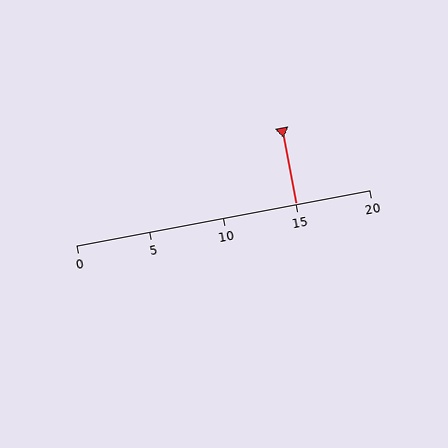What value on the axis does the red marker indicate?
The marker indicates approximately 15.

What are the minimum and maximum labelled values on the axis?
The axis runs from 0 to 20.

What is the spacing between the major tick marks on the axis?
The major ticks are spaced 5 apart.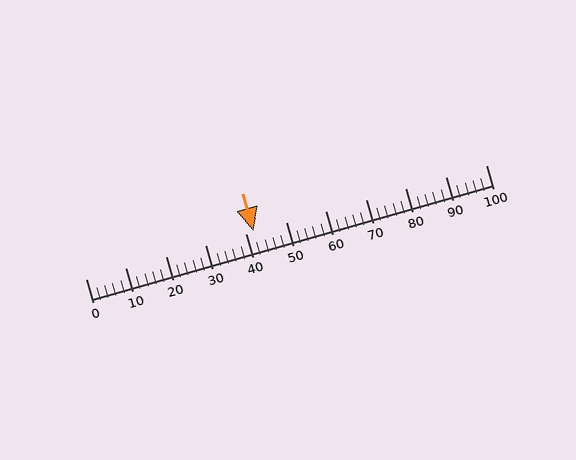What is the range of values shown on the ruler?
The ruler shows values from 0 to 100.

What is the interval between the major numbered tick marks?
The major tick marks are spaced 10 units apart.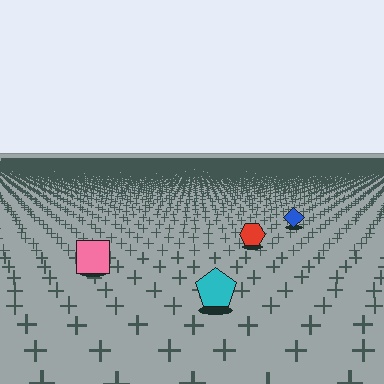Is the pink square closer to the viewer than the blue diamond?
Yes. The pink square is closer — you can tell from the texture gradient: the ground texture is coarser near it.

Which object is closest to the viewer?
The cyan pentagon is closest. The texture marks near it are larger and more spread out.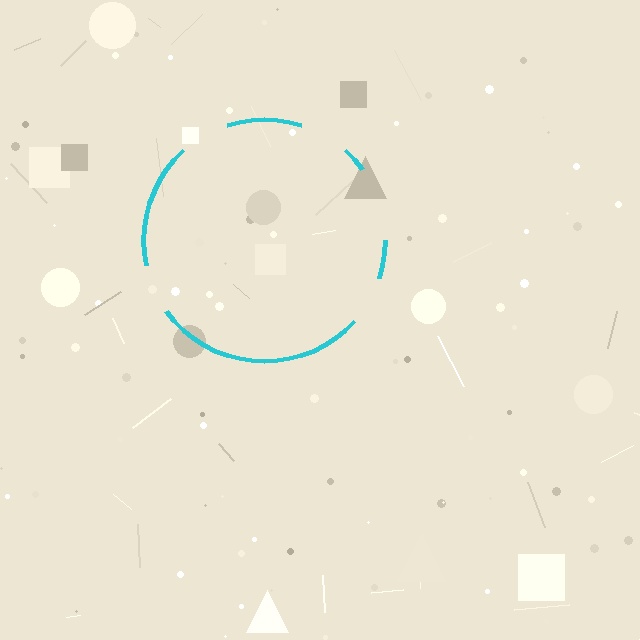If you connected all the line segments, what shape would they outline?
They would outline a circle.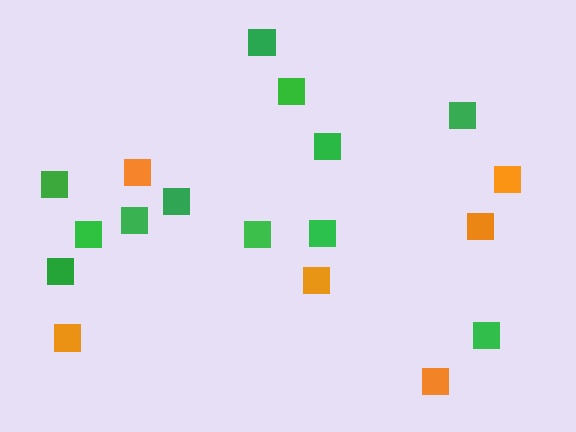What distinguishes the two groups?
There are 2 groups: one group of green squares (12) and one group of orange squares (6).